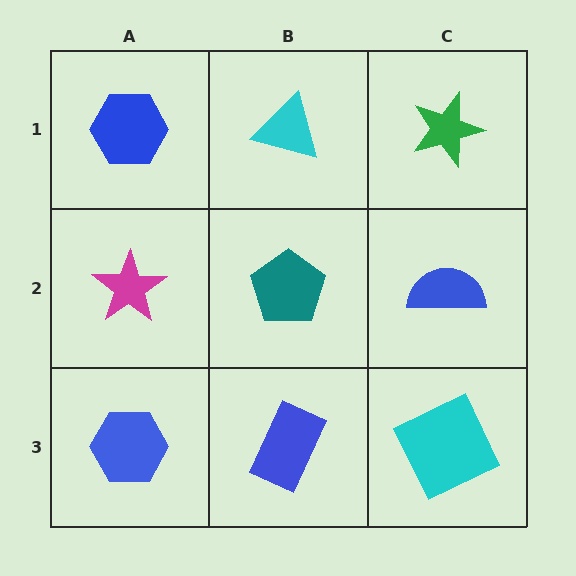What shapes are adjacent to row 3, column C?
A blue semicircle (row 2, column C), a blue rectangle (row 3, column B).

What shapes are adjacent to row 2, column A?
A blue hexagon (row 1, column A), a blue hexagon (row 3, column A), a teal pentagon (row 2, column B).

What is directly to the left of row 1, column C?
A cyan triangle.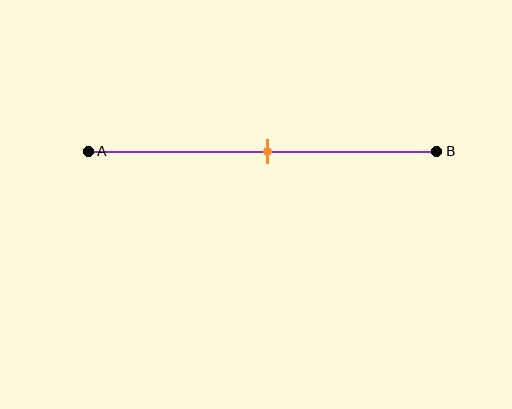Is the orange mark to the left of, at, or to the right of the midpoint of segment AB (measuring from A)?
The orange mark is approximately at the midpoint of segment AB.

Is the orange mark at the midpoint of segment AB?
Yes, the mark is approximately at the midpoint.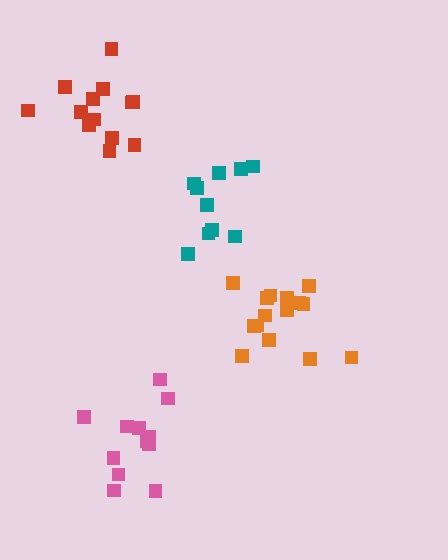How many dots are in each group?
Group 1: 15 dots, Group 2: 12 dots, Group 3: 13 dots, Group 4: 10 dots (50 total).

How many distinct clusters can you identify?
There are 4 distinct clusters.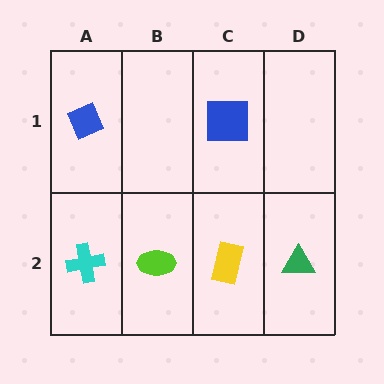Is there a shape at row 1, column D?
No, that cell is empty.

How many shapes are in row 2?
4 shapes.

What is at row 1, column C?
A blue square.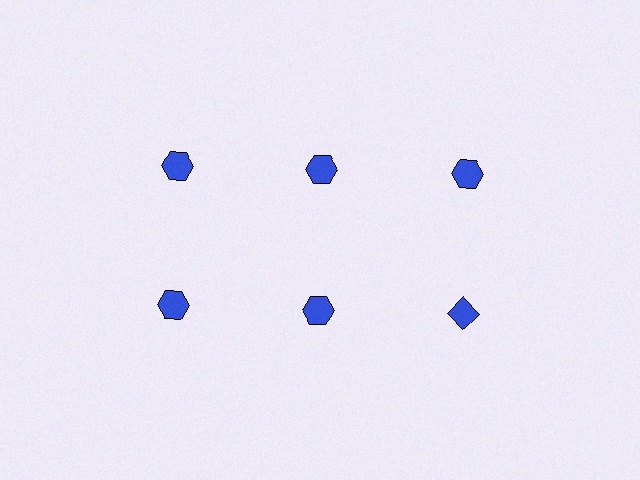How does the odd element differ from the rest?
It has a different shape: diamond instead of hexagon.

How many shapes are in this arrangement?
There are 6 shapes arranged in a grid pattern.